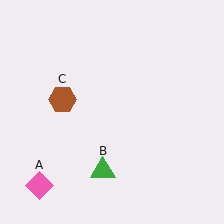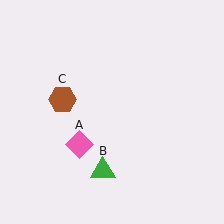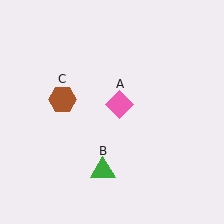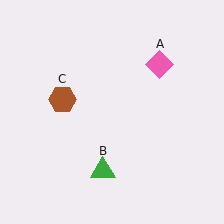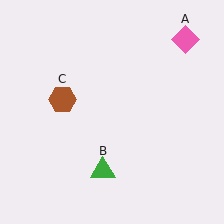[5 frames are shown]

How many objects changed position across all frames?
1 object changed position: pink diamond (object A).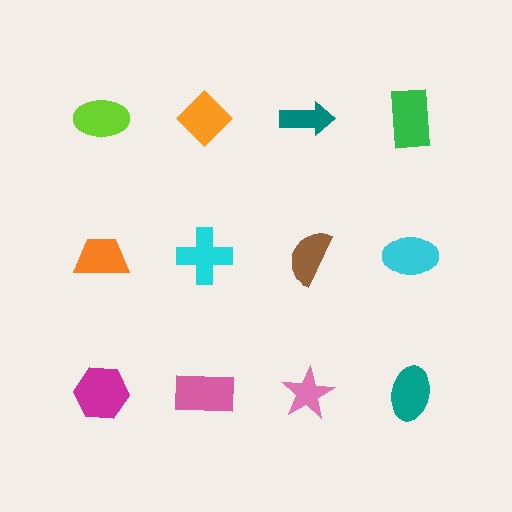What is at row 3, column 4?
A teal ellipse.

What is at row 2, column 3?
A brown semicircle.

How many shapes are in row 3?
4 shapes.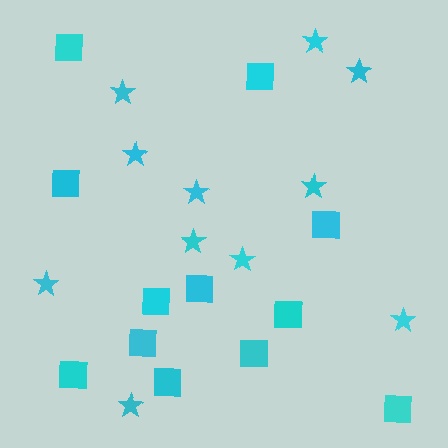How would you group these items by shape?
There are 2 groups: one group of squares (12) and one group of stars (11).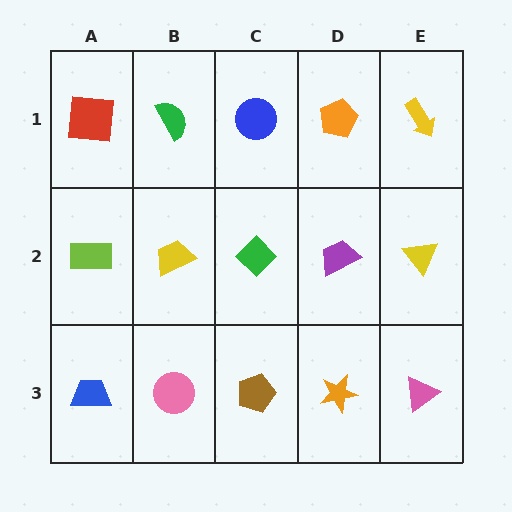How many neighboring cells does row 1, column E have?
2.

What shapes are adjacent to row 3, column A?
A lime rectangle (row 2, column A), a pink circle (row 3, column B).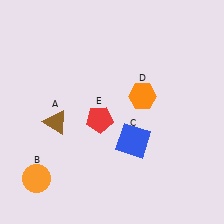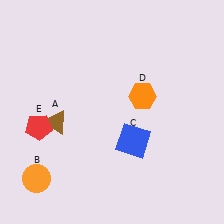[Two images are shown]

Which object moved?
The red pentagon (E) moved left.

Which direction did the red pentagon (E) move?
The red pentagon (E) moved left.